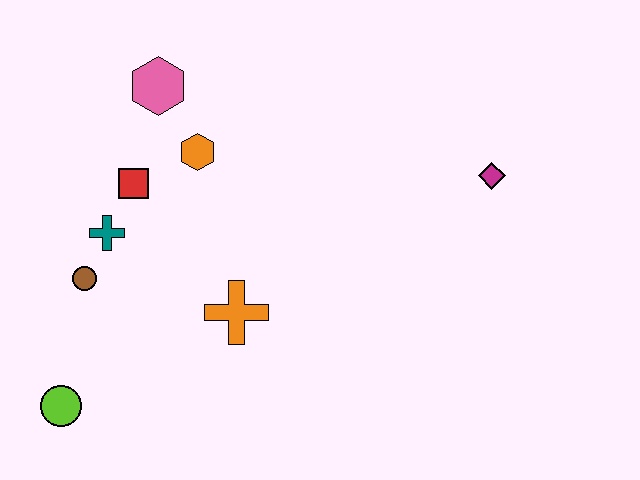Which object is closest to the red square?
The teal cross is closest to the red square.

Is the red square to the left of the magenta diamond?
Yes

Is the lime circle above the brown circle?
No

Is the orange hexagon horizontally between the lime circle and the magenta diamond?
Yes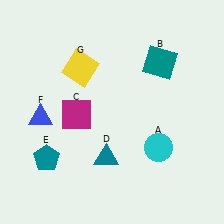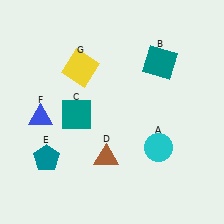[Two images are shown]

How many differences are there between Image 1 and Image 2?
There are 2 differences between the two images.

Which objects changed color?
C changed from magenta to teal. D changed from teal to brown.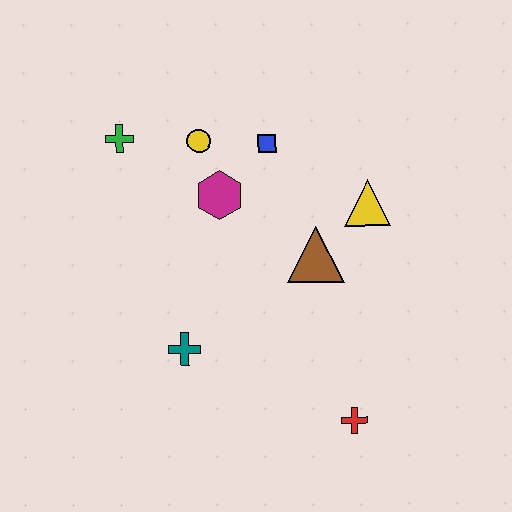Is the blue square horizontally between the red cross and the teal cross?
Yes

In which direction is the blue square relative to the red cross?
The blue square is above the red cross.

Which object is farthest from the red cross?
The green cross is farthest from the red cross.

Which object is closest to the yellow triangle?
The brown triangle is closest to the yellow triangle.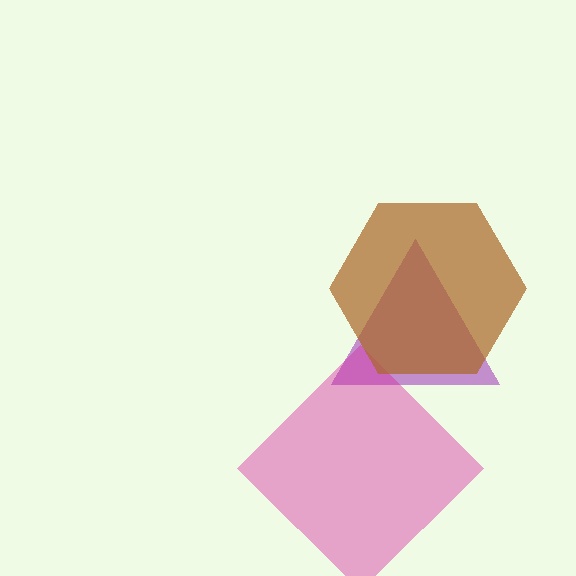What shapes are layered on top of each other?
The layered shapes are: a purple triangle, a magenta diamond, a brown hexagon.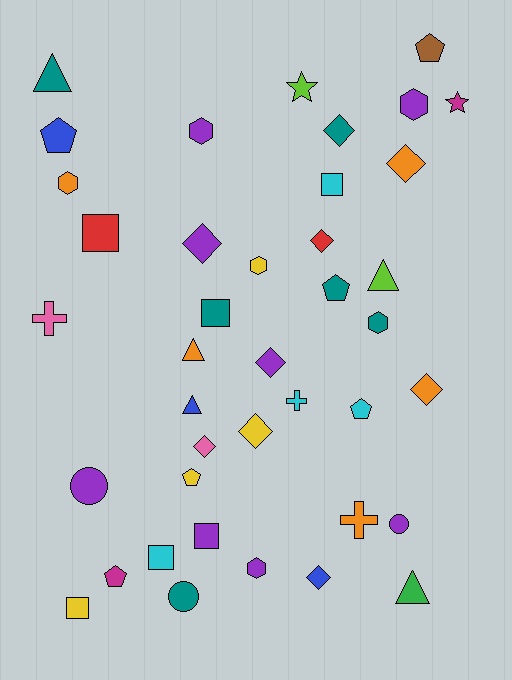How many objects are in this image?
There are 40 objects.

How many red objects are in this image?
There are 2 red objects.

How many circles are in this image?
There are 3 circles.